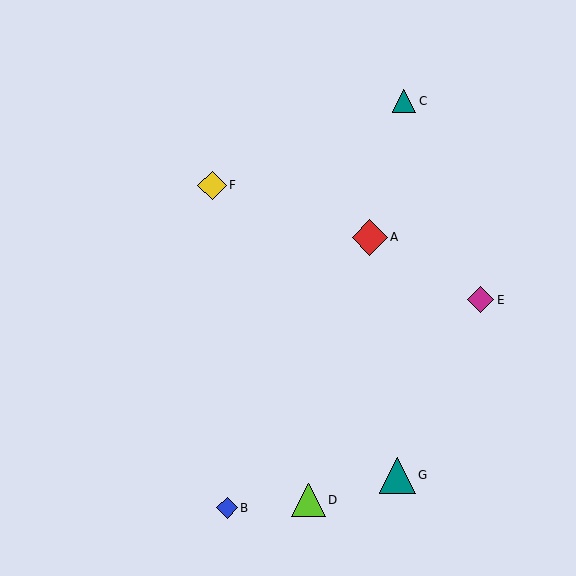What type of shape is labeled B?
Shape B is a blue diamond.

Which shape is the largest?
The teal triangle (labeled G) is the largest.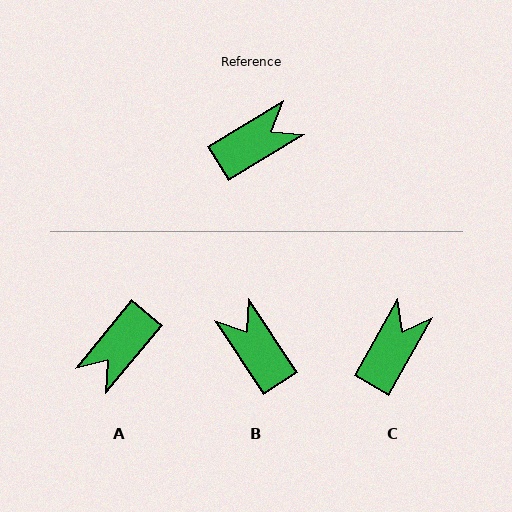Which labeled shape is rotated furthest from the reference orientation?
A, about 161 degrees away.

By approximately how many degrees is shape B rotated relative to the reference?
Approximately 92 degrees counter-clockwise.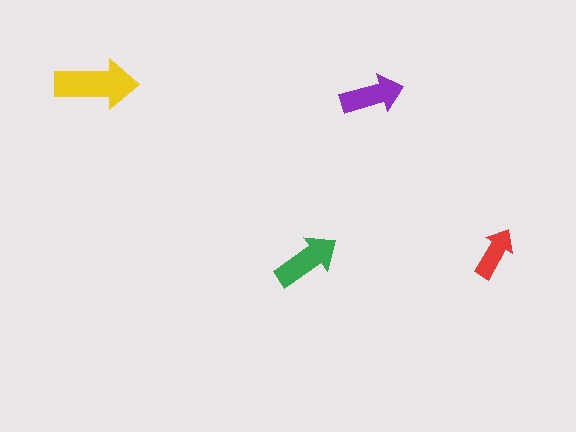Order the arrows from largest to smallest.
the yellow one, the green one, the purple one, the red one.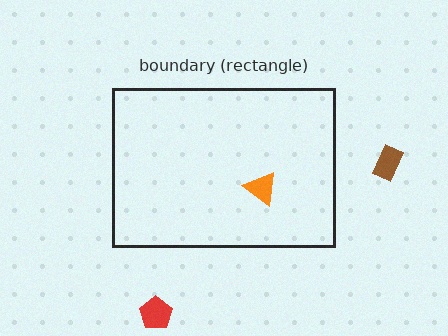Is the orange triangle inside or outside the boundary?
Inside.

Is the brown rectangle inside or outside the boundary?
Outside.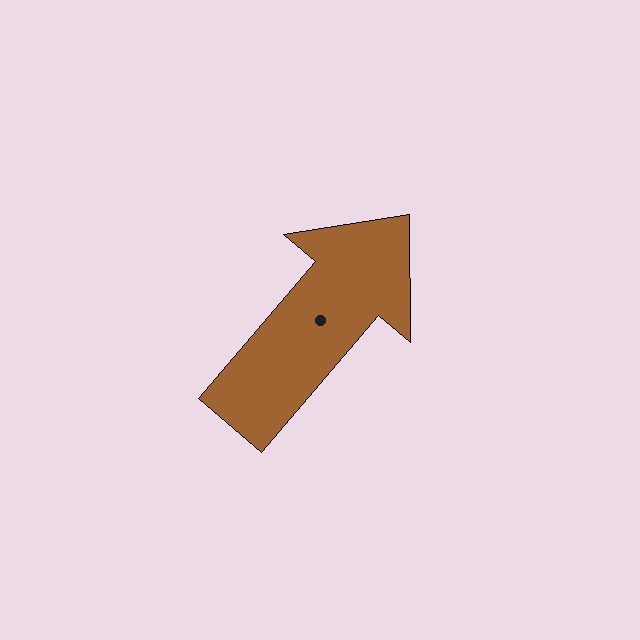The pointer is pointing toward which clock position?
Roughly 1 o'clock.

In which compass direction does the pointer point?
Northeast.